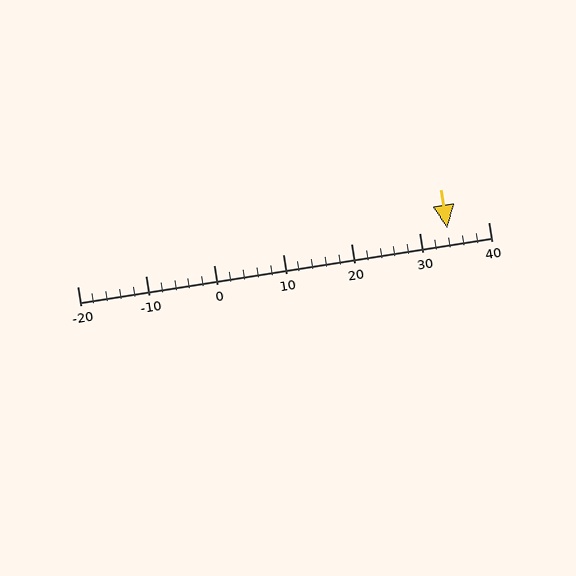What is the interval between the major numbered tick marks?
The major tick marks are spaced 10 units apart.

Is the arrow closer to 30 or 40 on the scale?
The arrow is closer to 30.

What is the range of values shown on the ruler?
The ruler shows values from -20 to 40.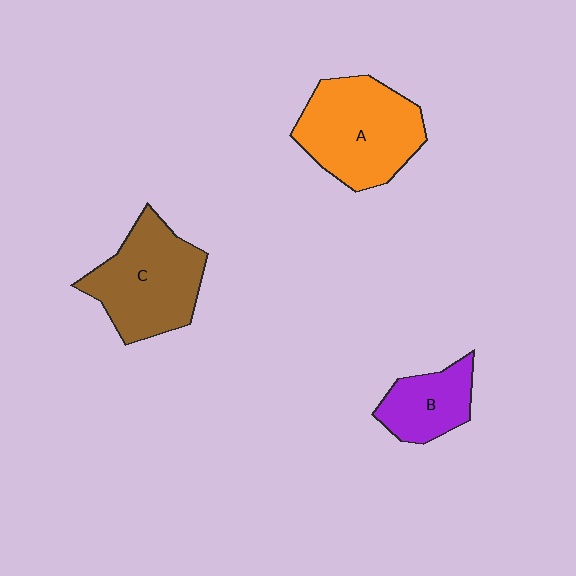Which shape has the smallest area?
Shape B (purple).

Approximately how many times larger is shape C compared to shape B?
Approximately 1.8 times.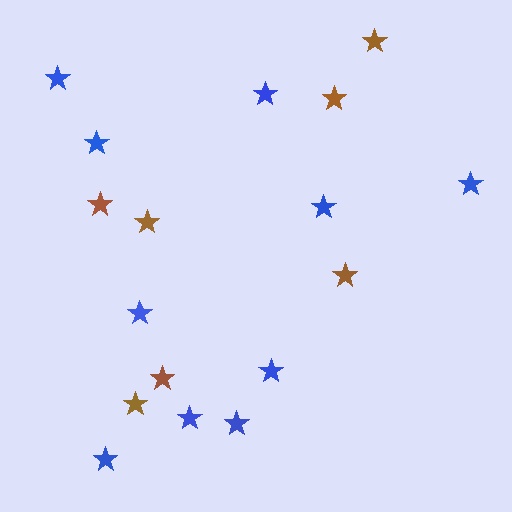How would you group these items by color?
There are 2 groups: one group of brown stars (7) and one group of blue stars (10).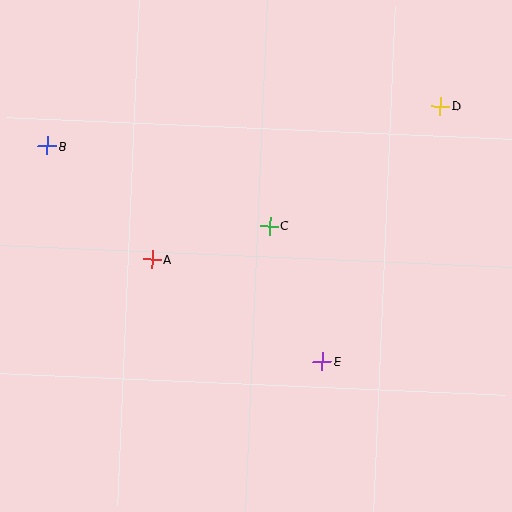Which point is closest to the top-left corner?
Point B is closest to the top-left corner.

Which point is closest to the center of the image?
Point C at (269, 226) is closest to the center.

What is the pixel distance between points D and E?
The distance between D and E is 281 pixels.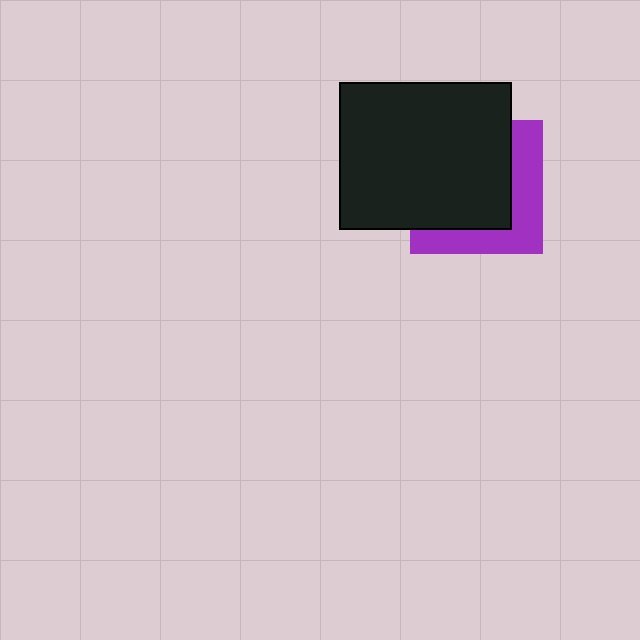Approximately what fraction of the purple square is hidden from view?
Roughly 62% of the purple square is hidden behind the black rectangle.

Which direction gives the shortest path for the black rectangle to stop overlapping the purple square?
Moving toward the upper-left gives the shortest separation.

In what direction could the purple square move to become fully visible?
The purple square could move toward the lower-right. That would shift it out from behind the black rectangle entirely.